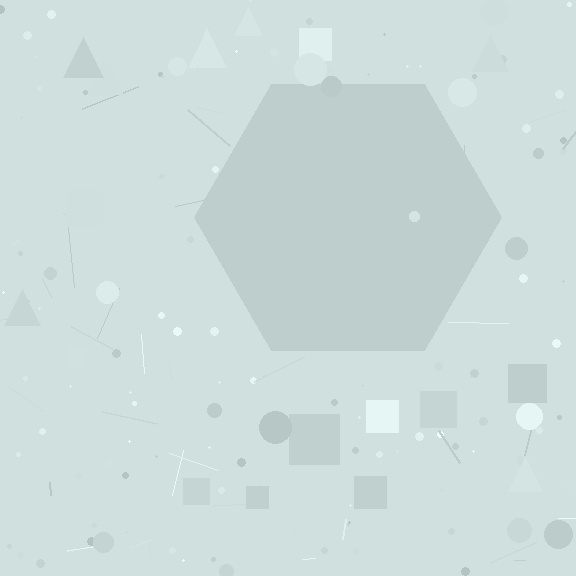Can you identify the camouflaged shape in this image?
The camouflaged shape is a hexagon.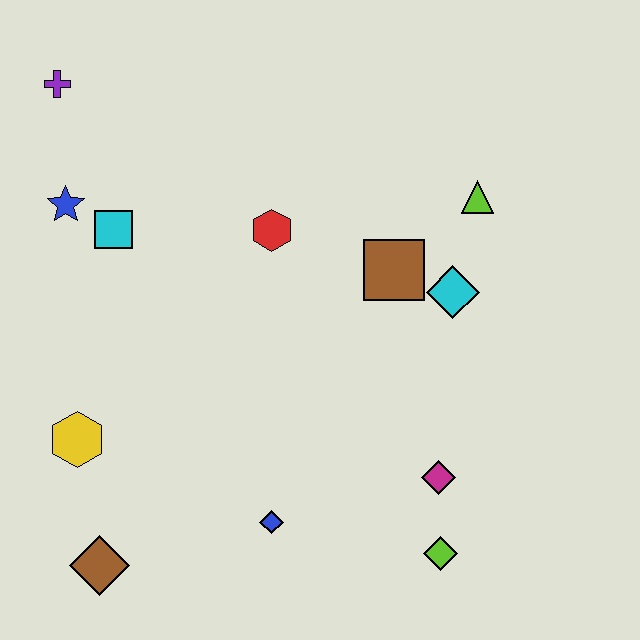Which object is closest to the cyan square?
The blue star is closest to the cyan square.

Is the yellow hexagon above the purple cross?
No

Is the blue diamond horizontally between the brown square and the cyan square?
Yes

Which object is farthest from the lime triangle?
The brown diamond is farthest from the lime triangle.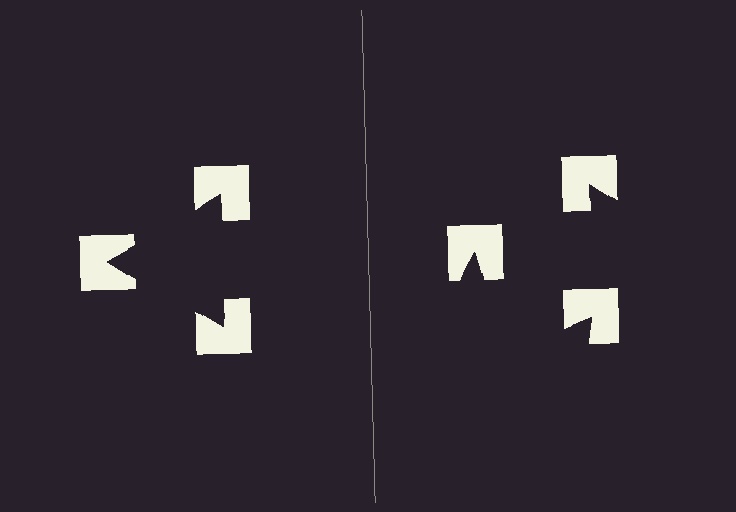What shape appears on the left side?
An illusory triangle.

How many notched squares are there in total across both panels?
6 — 3 on each side.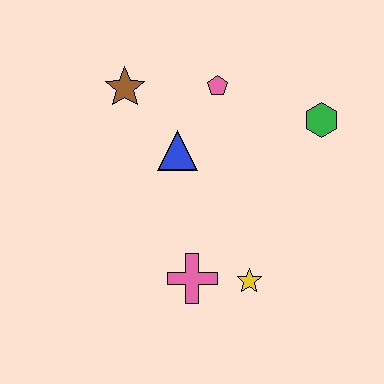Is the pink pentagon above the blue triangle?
Yes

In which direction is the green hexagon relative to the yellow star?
The green hexagon is above the yellow star.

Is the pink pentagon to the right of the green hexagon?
No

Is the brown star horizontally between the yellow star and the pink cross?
No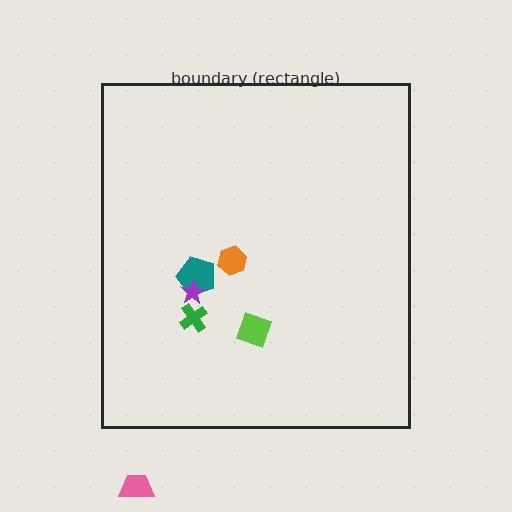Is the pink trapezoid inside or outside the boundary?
Outside.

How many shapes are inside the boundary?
5 inside, 1 outside.